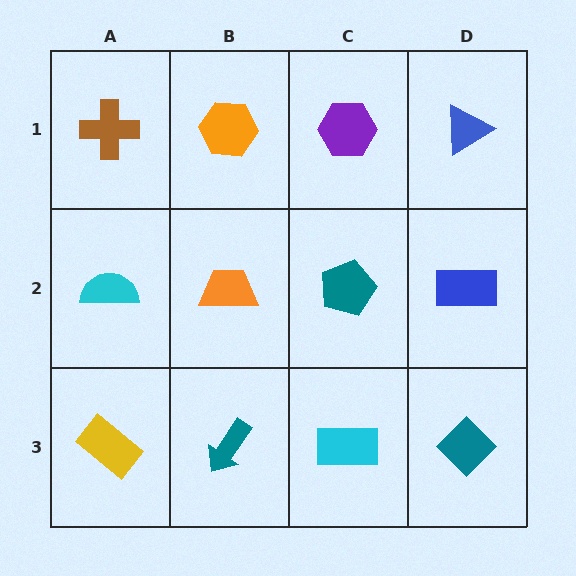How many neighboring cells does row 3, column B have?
3.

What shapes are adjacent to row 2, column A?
A brown cross (row 1, column A), a yellow rectangle (row 3, column A), an orange trapezoid (row 2, column B).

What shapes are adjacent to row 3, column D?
A blue rectangle (row 2, column D), a cyan rectangle (row 3, column C).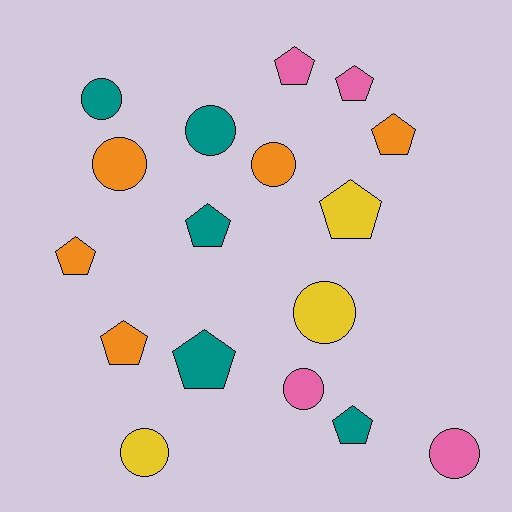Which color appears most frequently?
Orange, with 5 objects.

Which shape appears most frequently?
Pentagon, with 9 objects.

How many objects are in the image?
There are 17 objects.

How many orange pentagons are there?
There are 3 orange pentagons.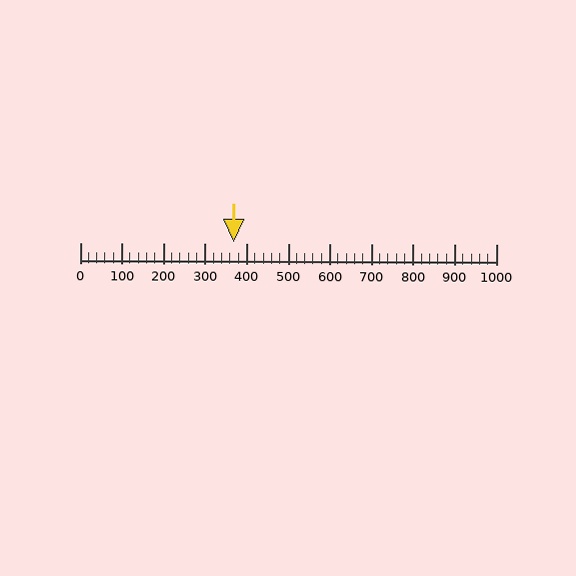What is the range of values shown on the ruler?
The ruler shows values from 0 to 1000.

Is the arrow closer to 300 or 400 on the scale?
The arrow is closer to 400.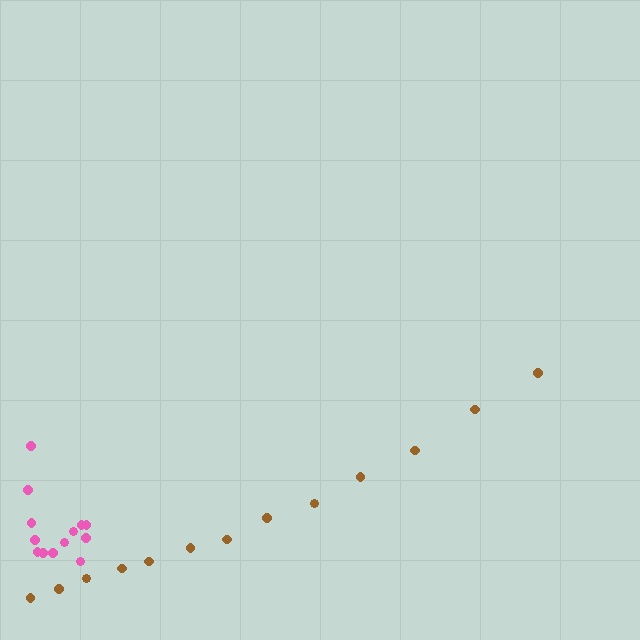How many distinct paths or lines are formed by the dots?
There are 2 distinct paths.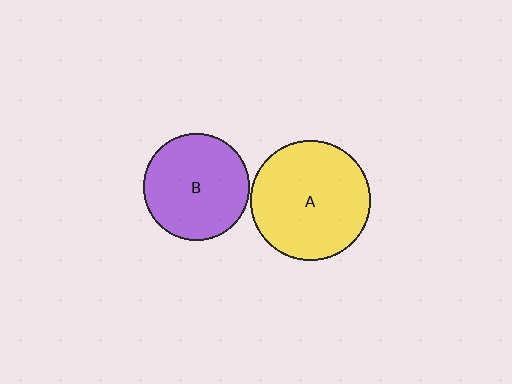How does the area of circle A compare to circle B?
Approximately 1.3 times.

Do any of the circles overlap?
No, none of the circles overlap.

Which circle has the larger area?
Circle A (yellow).